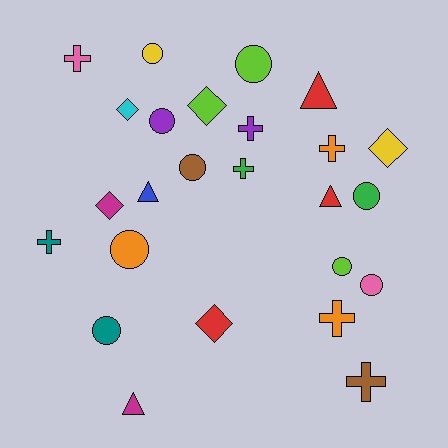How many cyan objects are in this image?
There is 1 cyan object.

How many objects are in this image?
There are 25 objects.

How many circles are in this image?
There are 9 circles.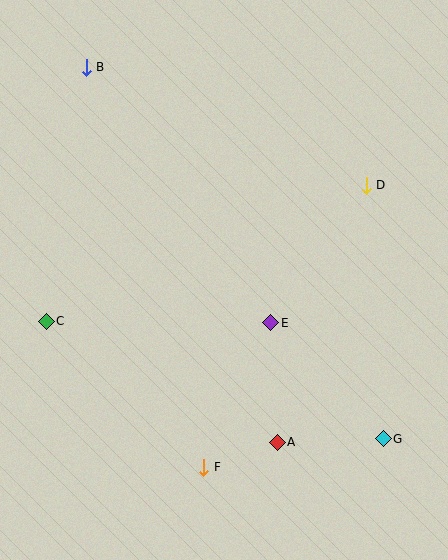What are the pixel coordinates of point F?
Point F is at (204, 467).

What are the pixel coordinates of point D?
Point D is at (366, 185).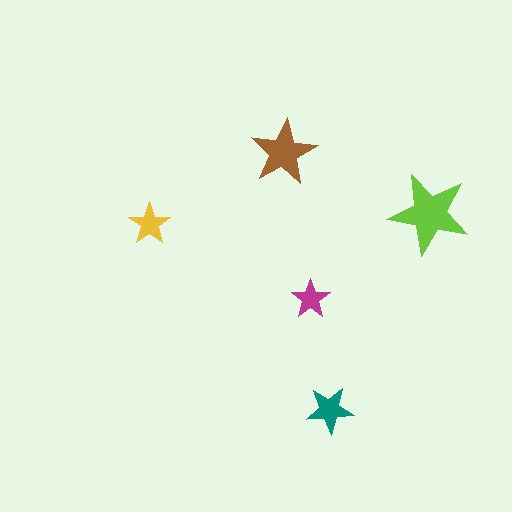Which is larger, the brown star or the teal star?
The brown one.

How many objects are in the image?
There are 5 objects in the image.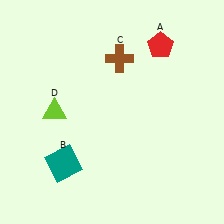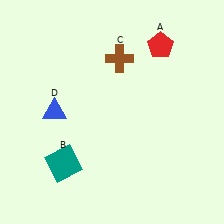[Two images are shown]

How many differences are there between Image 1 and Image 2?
There is 1 difference between the two images.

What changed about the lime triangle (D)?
In Image 1, D is lime. In Image 2, it changed to blue.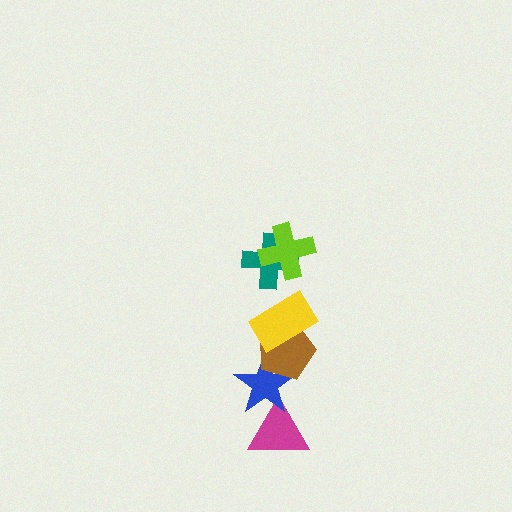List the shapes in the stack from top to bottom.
From top to bottom: the lime cross, the teal cross, the yellow rectangle, the brown pentagon, the blue star, the magenta triangle.